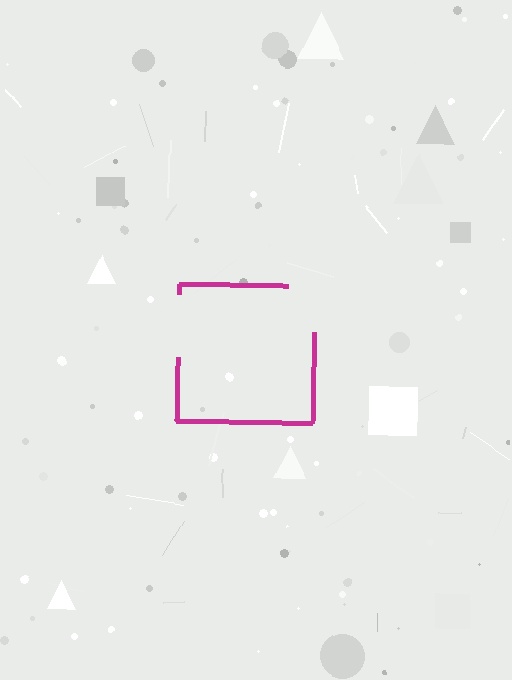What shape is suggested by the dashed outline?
The dashed outline suggests a square.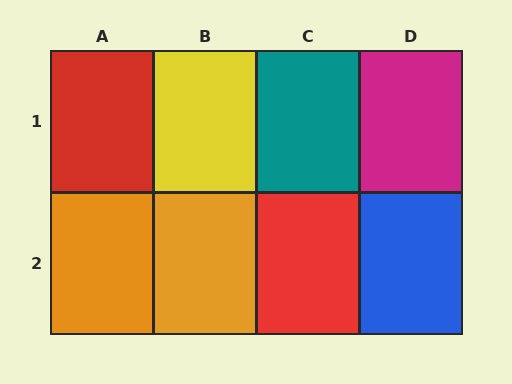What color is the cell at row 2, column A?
Orange.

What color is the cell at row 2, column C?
Red.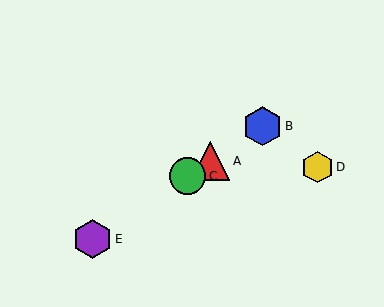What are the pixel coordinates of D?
Object D is at (317, 167).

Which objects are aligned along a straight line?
Objects A, B, C, E are aligned along a straight line.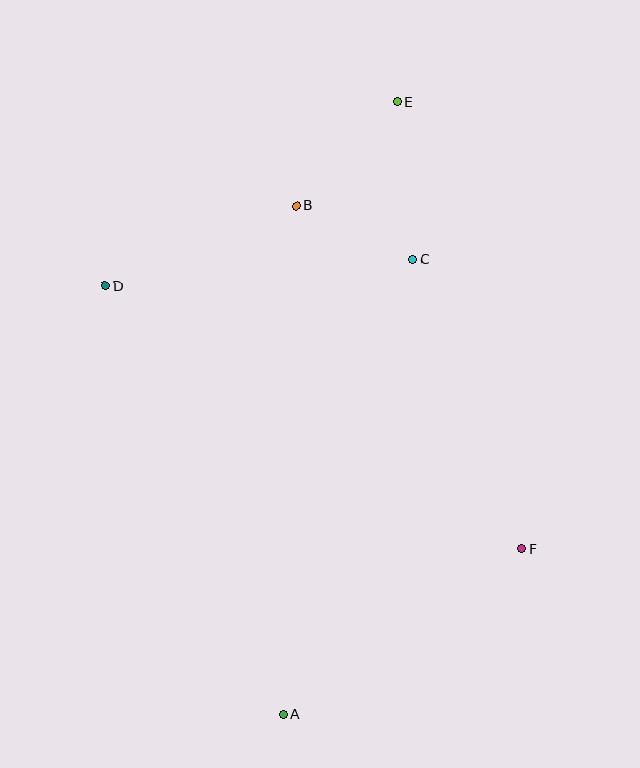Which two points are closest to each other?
Points B and C are closest to each other.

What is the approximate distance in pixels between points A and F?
The distance between A and F is approximately 290 pixels.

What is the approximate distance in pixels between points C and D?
The distance between C and D is approximately 309 pixels.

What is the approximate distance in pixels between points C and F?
The distance between C and F is approximately 309 pixels.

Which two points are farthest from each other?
Points A and E are farthest from each other.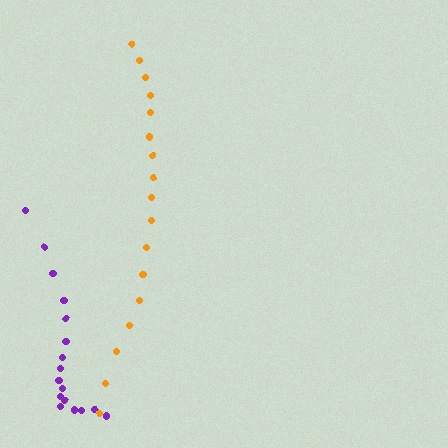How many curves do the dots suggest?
There are 2 distinct paths.